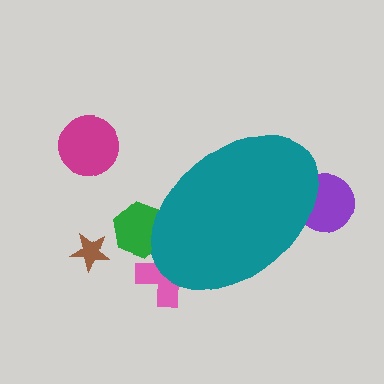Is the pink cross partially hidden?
Yes, the pink cross is partially hidden behind the teal ellipse.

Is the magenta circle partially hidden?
No, the magenta circle is fully visible.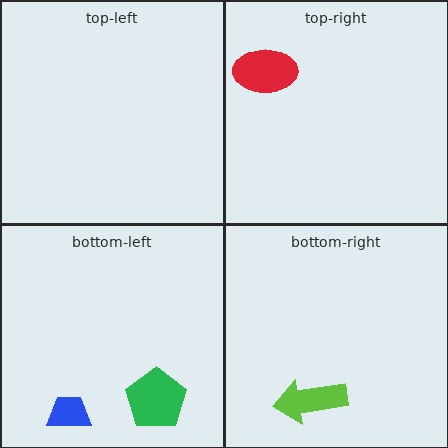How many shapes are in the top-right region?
1.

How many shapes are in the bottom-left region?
2.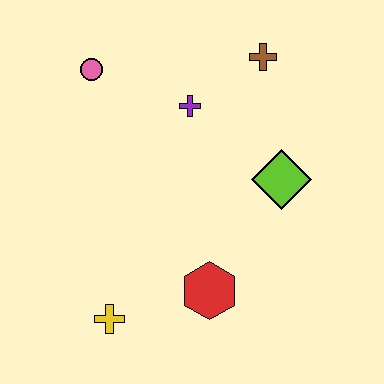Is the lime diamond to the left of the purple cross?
No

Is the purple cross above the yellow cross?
Yes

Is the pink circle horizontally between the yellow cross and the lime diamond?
No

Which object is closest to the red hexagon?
The yellow cross is closest to the red hexagon.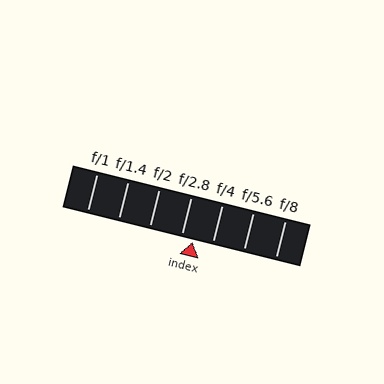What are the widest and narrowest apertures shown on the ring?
The widest aperture shown is f/1 and the narrowest is f/8.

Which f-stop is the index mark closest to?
The index mark is closest to f/2.8.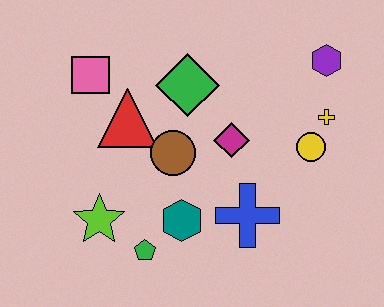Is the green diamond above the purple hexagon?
No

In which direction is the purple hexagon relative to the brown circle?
The purple hexagon is to the right of the brown circle.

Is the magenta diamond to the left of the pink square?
No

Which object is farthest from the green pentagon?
The purple hexagon is farthest from the green pentagon.